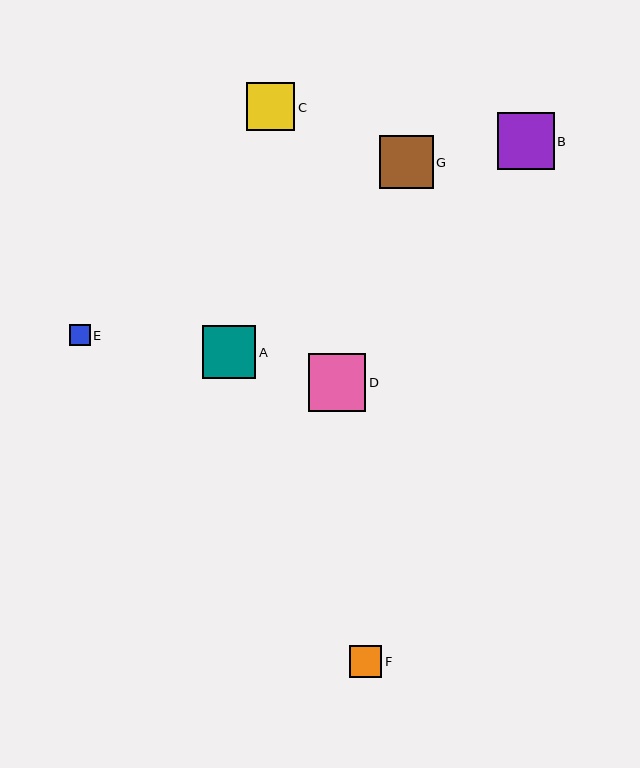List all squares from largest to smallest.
From largest to smallest: D, B, G, A, C, F, E.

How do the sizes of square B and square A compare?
Square B and square A are approximately the same size.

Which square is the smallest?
Square E is the smallest with a size of approximately 21 pixels.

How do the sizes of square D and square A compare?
Square D and square A are approximately the same size.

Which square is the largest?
Square D is the largest with a size of approximately 57 pixels.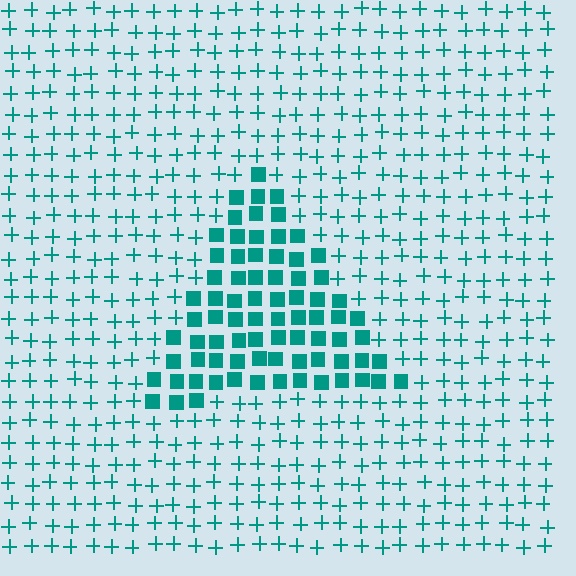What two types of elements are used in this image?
The image uses squares inside the triangle region and plus signs outside it.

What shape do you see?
I see a triangle.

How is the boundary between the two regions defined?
The boundary is defined by a change in element shape: squares inside vs. plus signs outside. All elements share the same color and spacing.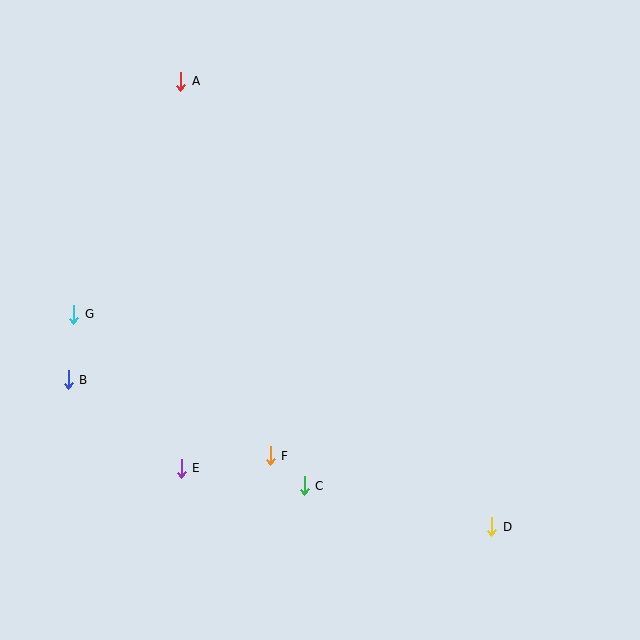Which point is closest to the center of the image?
Point F at (270, 456) is closest to the center.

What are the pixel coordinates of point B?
Point B is at (68, 380).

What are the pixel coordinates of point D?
Point D is at (492, 527).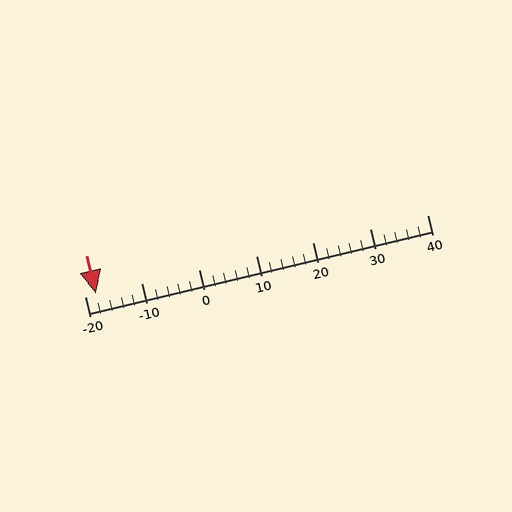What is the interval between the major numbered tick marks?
The major tick marks are spaced 10 units apart.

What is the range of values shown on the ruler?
The ruler shows values from -20 to 40.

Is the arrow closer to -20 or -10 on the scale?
The arrow is closer to -20.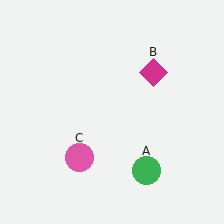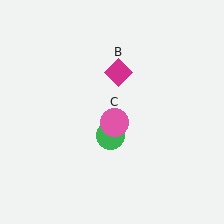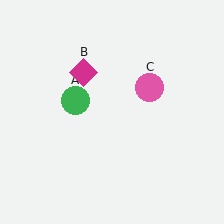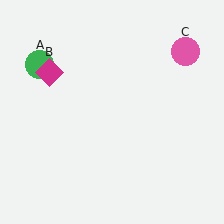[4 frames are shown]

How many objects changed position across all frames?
3 objects changed position: green circle (object A), magenta diamond (object B), pink circle (object C).